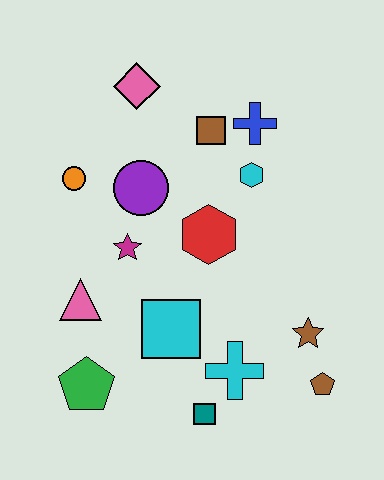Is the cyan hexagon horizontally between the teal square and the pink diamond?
No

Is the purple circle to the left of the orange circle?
No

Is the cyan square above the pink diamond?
No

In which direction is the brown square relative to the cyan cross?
The brown square is above the cyan cross.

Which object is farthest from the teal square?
The pink diamond is farthest from the teal square.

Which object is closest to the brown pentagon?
The brown star is closest to the brown pentagon.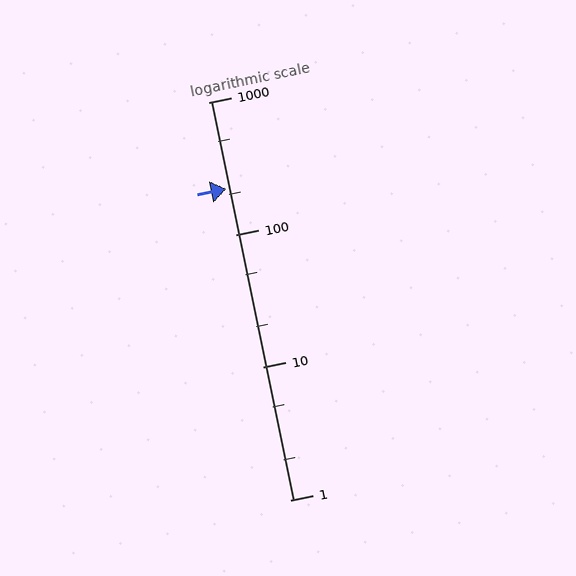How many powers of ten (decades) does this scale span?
The scale spans 3 decades, from 1 to 1000.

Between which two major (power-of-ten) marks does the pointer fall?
The pointer is between 100 and 1000.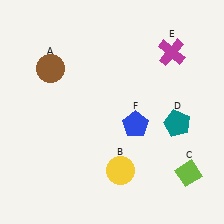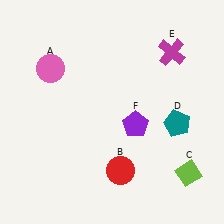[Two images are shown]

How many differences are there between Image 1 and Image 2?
There are 3 differences between the two images.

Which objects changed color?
A changed from brown to pink. B changed from yellow to red. F changed from blue to purple.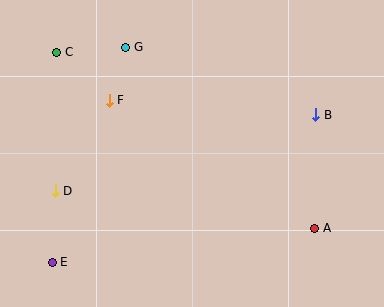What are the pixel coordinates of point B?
Point B is at (316, 115).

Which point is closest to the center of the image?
Point F at (109, 100) is closest to the center.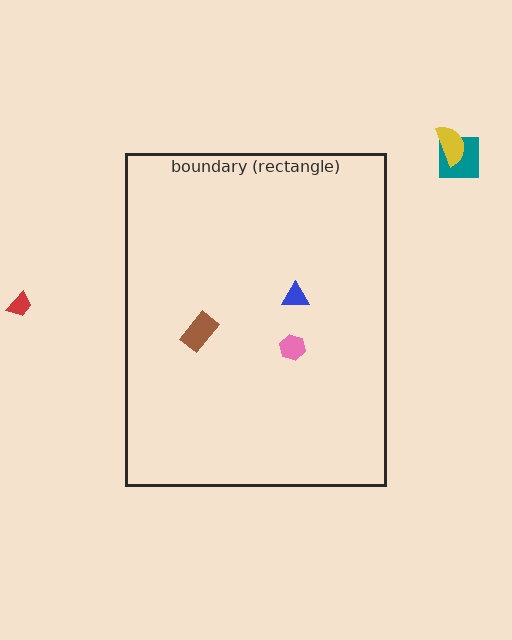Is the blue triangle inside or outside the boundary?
Inside.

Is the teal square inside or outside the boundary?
Outside.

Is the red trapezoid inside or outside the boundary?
Outside.